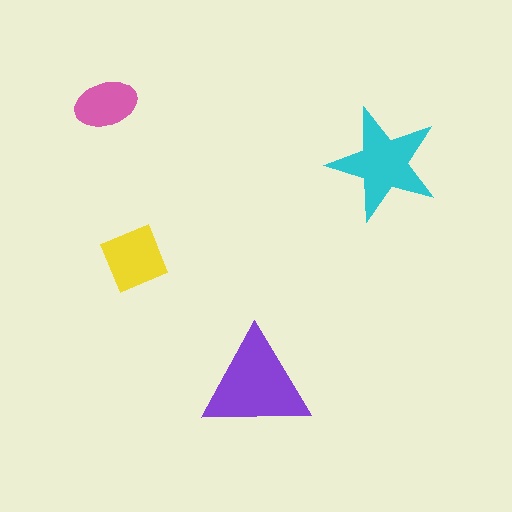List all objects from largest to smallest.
The purple triangle, the cyan star, the yellow diamond, the pink ellipse.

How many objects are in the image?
There are 4 objects in the image.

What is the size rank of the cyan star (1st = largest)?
2nd.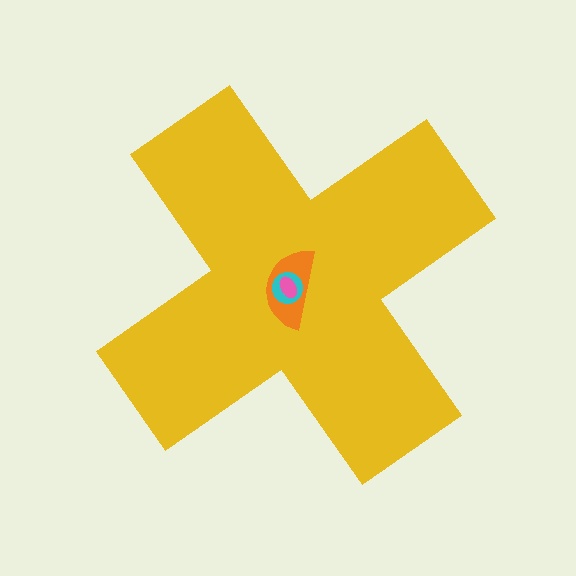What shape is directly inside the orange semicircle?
The cyan circle.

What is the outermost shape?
The yellow cross.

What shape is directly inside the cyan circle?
The pink ellipse.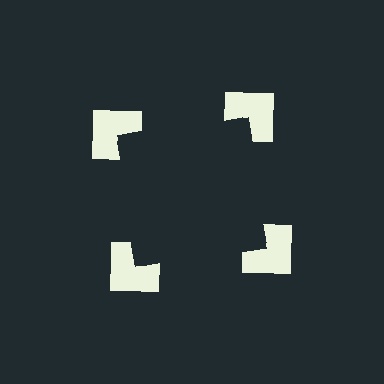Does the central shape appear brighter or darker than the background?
It typically appears slightly darker than the background, even though no actual brightness change is drawn.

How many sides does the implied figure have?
4 sides.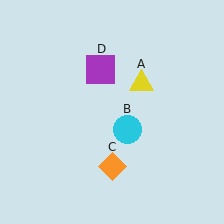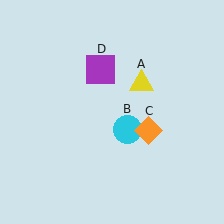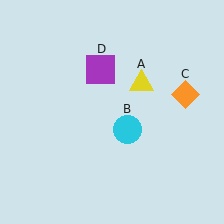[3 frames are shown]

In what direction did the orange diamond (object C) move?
The orange diamond (object C) moved up and to the right.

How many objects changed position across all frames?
1 object changed position: orange diamond (object C).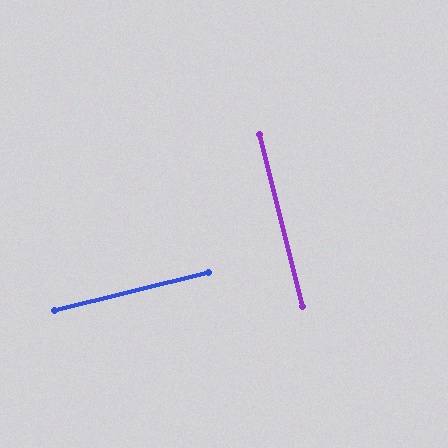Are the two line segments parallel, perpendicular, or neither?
Perpendicular — they meet at approximately 90°.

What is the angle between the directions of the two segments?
Approximately 90 degrees.